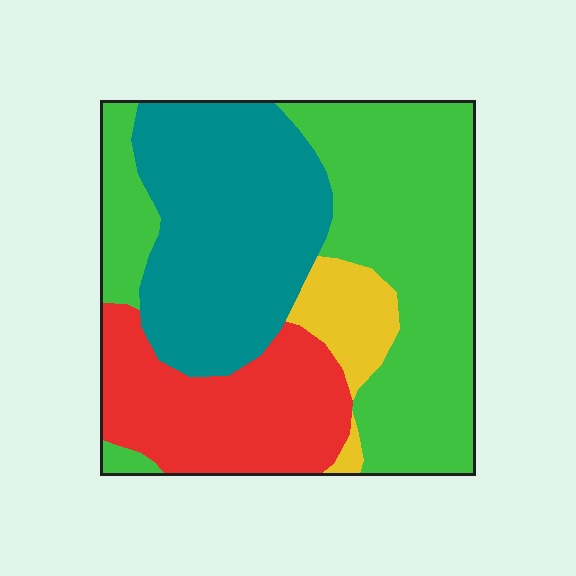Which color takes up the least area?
Yellow, at roughly 5%.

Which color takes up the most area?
Green, at roughly 40%.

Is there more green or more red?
Green.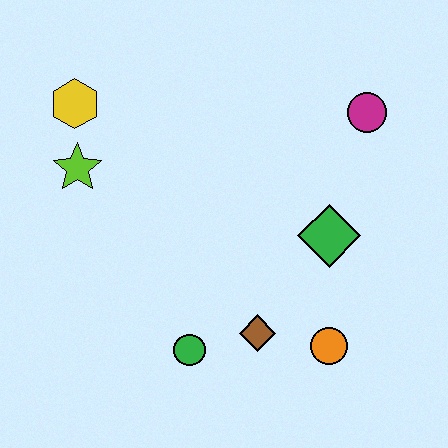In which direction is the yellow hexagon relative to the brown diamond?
The yellow hexagon is above the brown diamond.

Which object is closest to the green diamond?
The orange circle is closest to the green diamond.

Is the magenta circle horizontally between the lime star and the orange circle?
No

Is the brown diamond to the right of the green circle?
Yes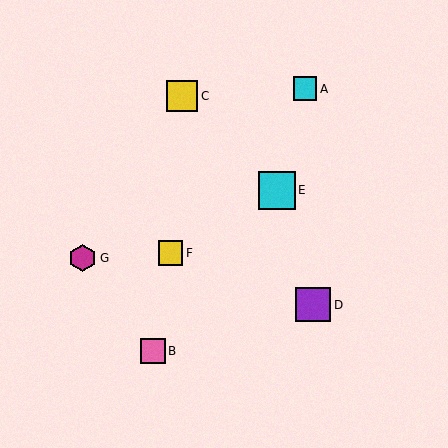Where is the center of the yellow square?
The center of the yellow square is at (182, 96).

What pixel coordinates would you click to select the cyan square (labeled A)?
Click at (305, 89) to select the cyan square A.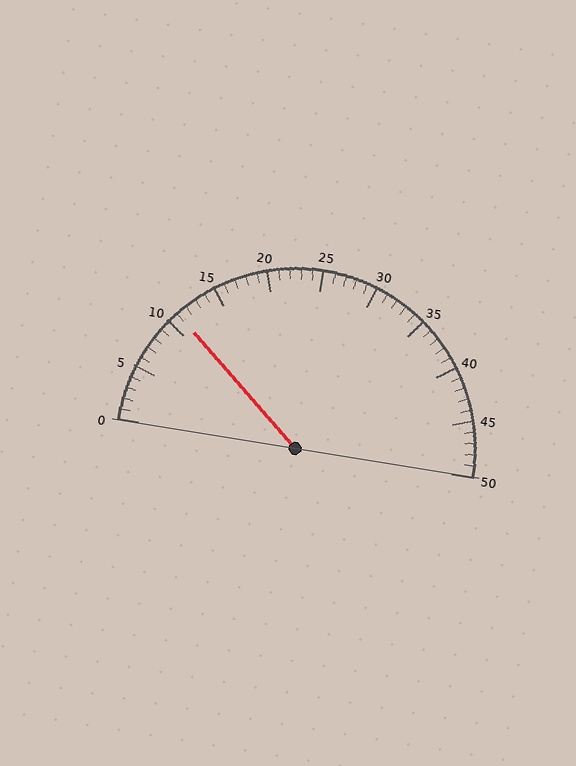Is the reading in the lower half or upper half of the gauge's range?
The reading is in the lower half of the range (0 to 50).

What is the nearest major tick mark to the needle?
The nearest major tick mark is 10.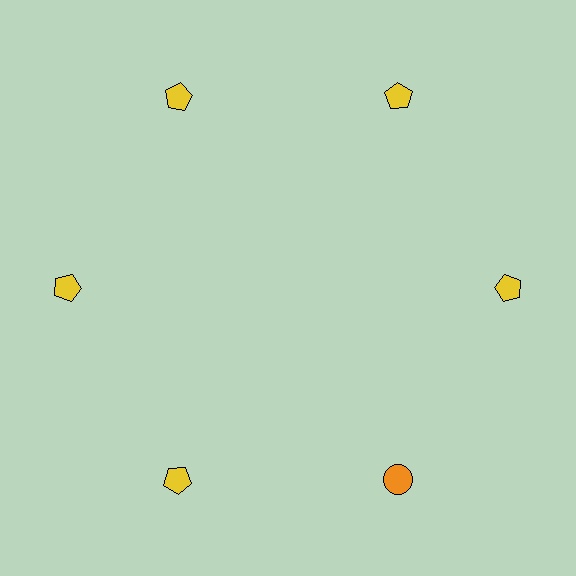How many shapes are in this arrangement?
There are 6 shapes arranged in a ring pattern.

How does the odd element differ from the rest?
It differs in both color (orange instead of yellow) and shape (circle instead of pentagon).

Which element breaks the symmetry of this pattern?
The orange circle at roughly the 5 o'clock position breaks the symmetry. All other shapes are yellow pentagons.